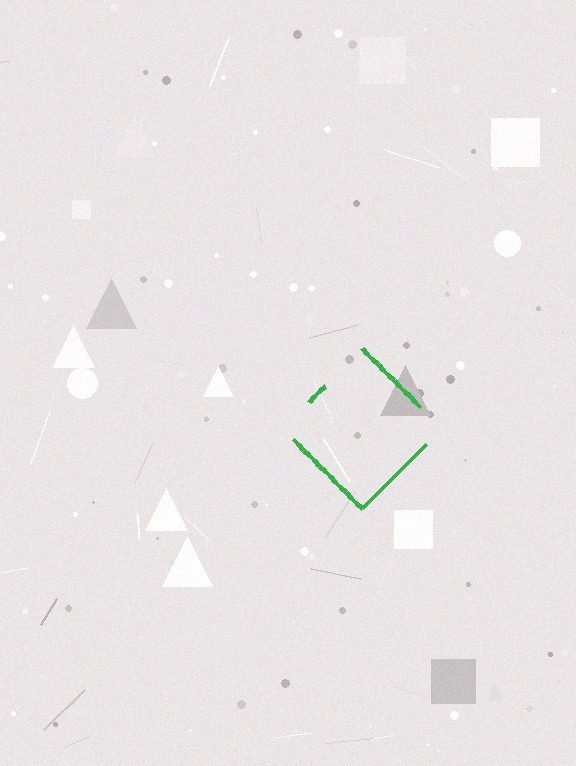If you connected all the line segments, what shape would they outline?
They would outline a diamond.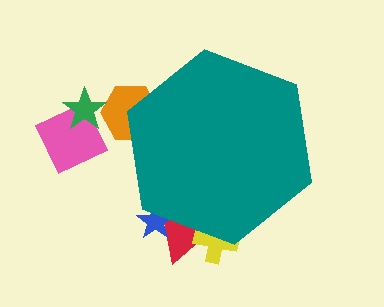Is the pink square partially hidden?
No, the pink square is fully visible.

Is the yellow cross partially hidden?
Yes, the yellow cross is partially hidden behind the teal hexagon.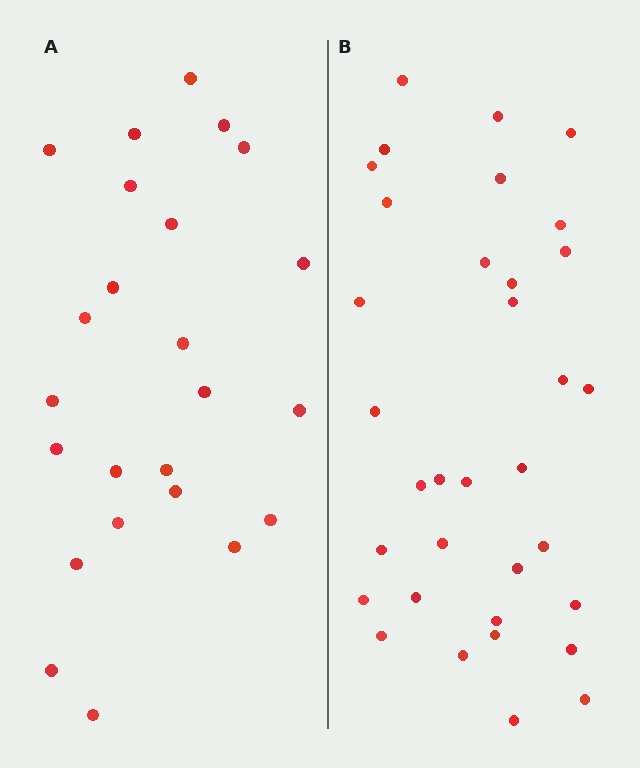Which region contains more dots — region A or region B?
Region B (the right region) has more dots.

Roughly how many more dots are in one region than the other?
Region B has roughly 10 or so more dots than region A.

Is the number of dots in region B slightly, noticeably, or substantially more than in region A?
Region B has noticeably more, but not dramatically so. The ratio is roughly 1.4 to 1.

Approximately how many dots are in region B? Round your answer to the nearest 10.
About 30 dots. (The exact count is 34, which rounds to 30.)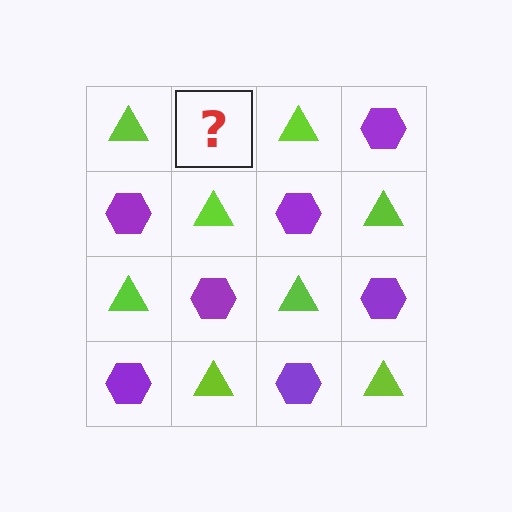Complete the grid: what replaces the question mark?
The question mark should be replaced with a purple hexagon.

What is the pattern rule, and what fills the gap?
The rule is that it alternates lime triangle and purple hexagon in a checkerboard pattern. The gap should be filled with a purple hexagon.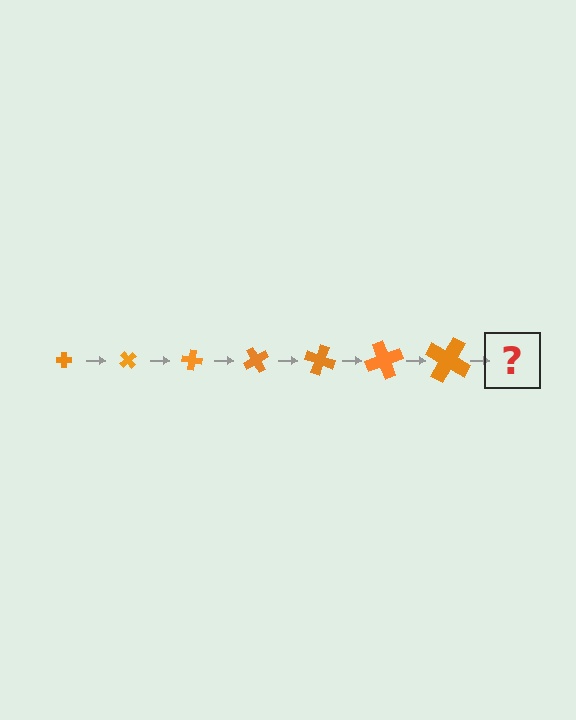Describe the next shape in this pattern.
It should be a cross, larger than the previous one and rotated 350 degrees from the start.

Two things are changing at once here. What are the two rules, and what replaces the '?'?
The two rules are that the cross grows larger each step and it rotates 50 degrees each step. The '?' should be a cross, larger than the previous one and rotated 350 degrees from the start.